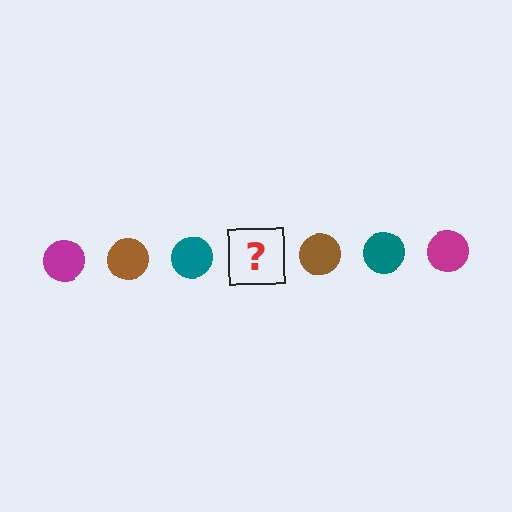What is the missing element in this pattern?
The missing element is a magenta circle.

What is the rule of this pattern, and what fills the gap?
The rule is that the pattern cycles through magenta, brown, teal circles. The gap should be filled with a magenta circle.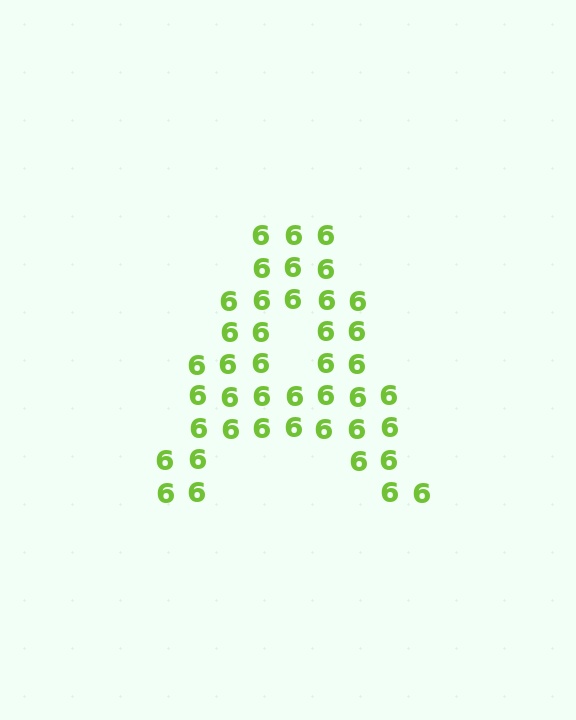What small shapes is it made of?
It is made of small digit 6's.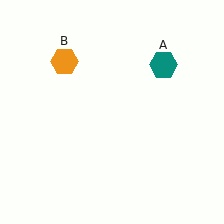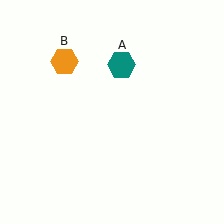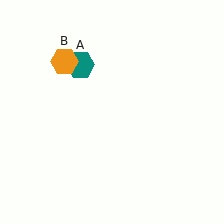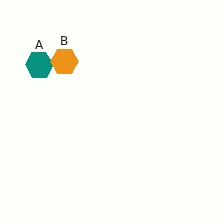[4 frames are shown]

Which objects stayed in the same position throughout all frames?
Orange hexagon (object B) remained stationary.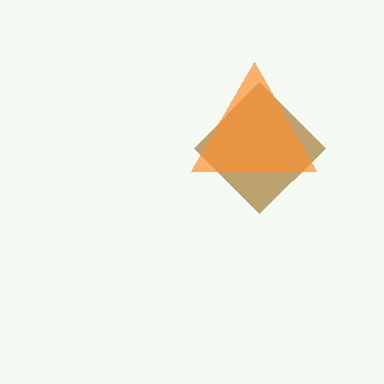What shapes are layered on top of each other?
The layered shapes are: a brown diamond, an orange triangle.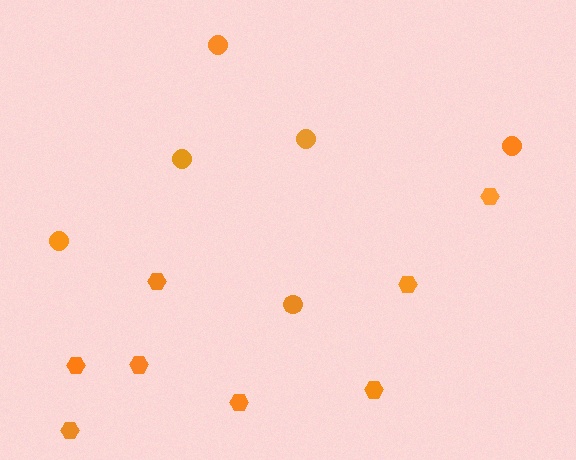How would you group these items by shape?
There are 2 groups: one group of hexagons (8) and one group of circles (6).